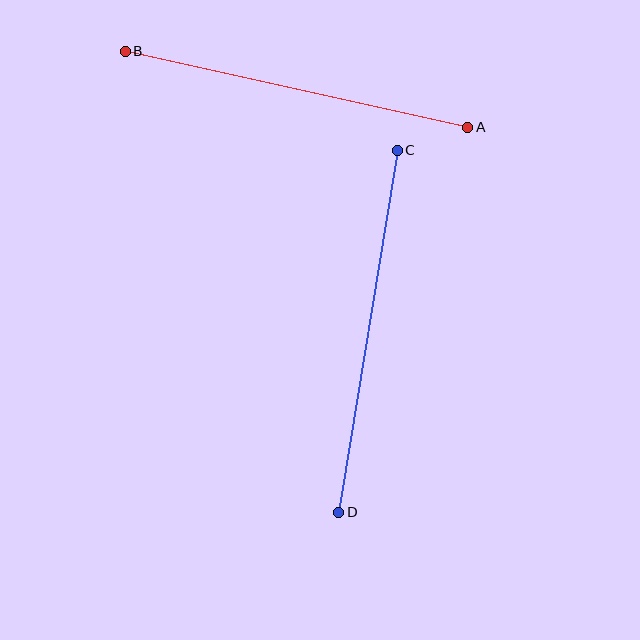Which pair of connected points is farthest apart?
Points C and D are farthest apart.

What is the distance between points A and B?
The distance is approximately 351 pixels.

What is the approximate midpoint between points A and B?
The midpoint is at approximately (297, 89) pixels.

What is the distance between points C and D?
The distance is approximately 366 pixels.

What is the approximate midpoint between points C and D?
The midpoint is at approximately (368, 331) pixels.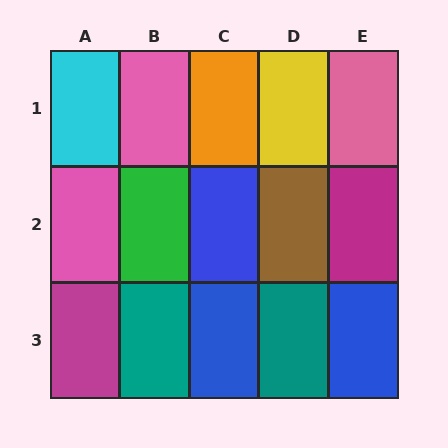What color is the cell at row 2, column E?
Magenta.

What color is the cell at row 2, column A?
Pink.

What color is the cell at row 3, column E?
Blue.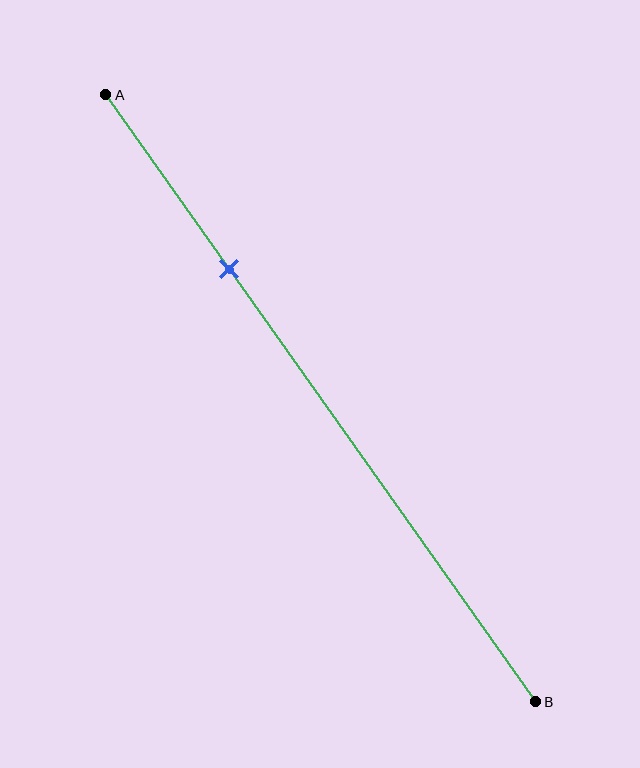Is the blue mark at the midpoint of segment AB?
No, the mark is at about 30% from A, not at the 50% midpoint.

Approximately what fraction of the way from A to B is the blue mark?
The blue mark is approximately 30% of the way from A to B.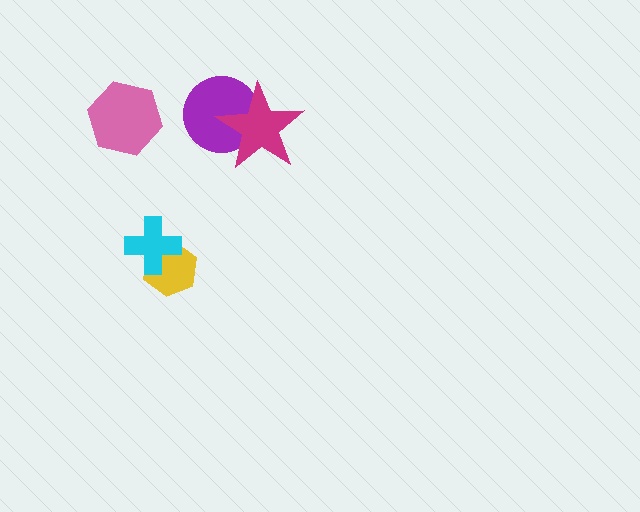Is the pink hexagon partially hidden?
No, no other shape covers it.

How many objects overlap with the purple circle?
1 object overlaps with the purple circle.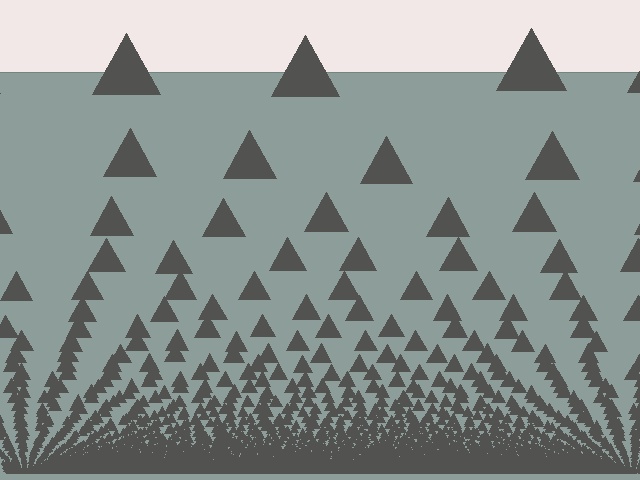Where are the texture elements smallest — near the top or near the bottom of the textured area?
Near the bottom.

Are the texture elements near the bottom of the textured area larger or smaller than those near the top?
Smaller. The gradient is inverted — elements near the bottom are smaller and denser.